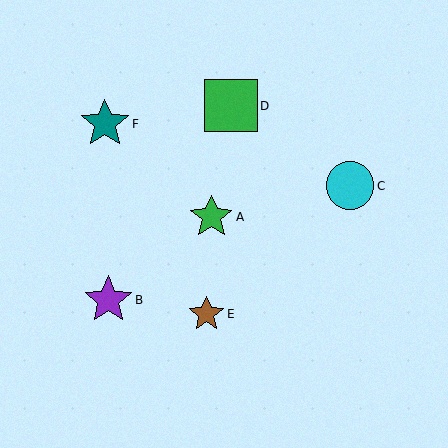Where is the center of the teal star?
The center of the teal star is at (105, 124).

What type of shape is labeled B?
Shape B is a purple star.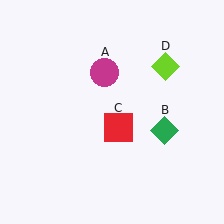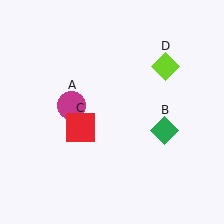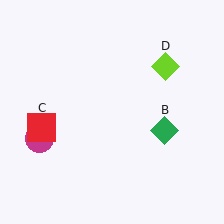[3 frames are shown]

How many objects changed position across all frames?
2 objects changed position: magenta circle (object A), red square (object C).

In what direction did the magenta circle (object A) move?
The magenta circle (object A) moved down and to the left.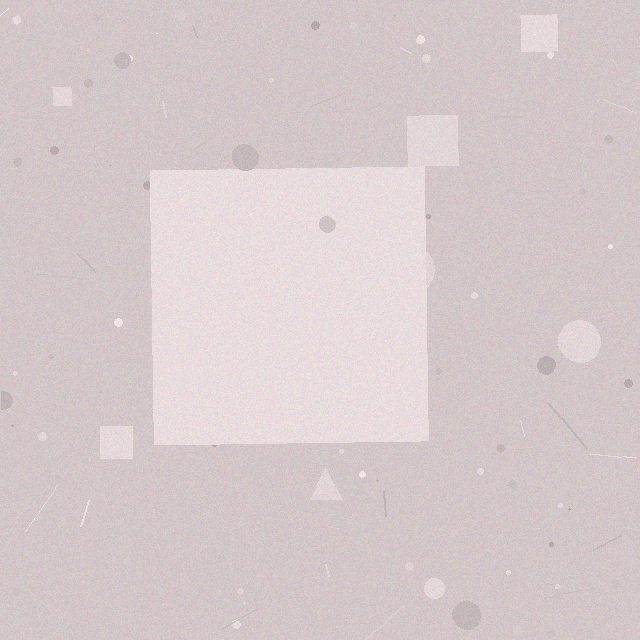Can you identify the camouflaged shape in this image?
The camouflaged shape is a square.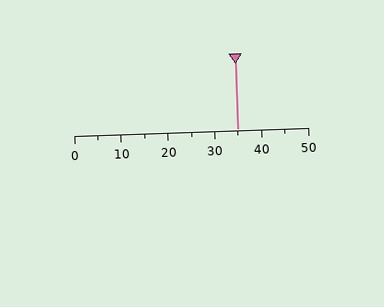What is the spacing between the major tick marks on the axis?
The major ticks are spaced 10 apart.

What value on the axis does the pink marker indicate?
The marker indicates approximately 35.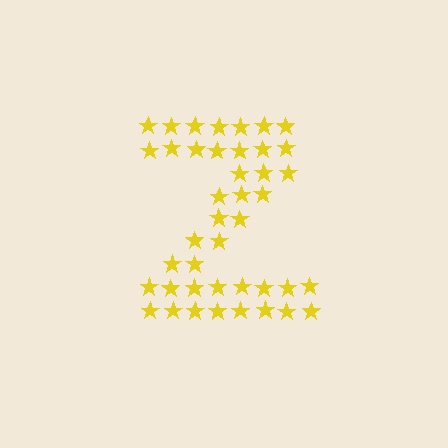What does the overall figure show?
The overall figure shows the letter Z.